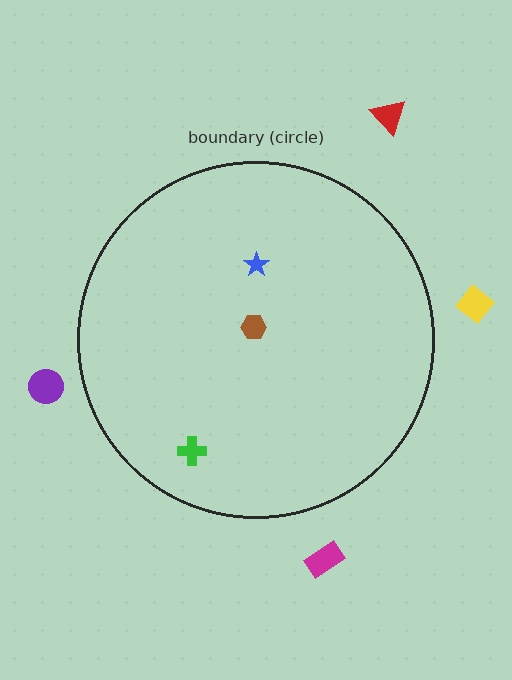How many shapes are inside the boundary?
3 inside, 4 outside.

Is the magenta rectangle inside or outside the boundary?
Outside.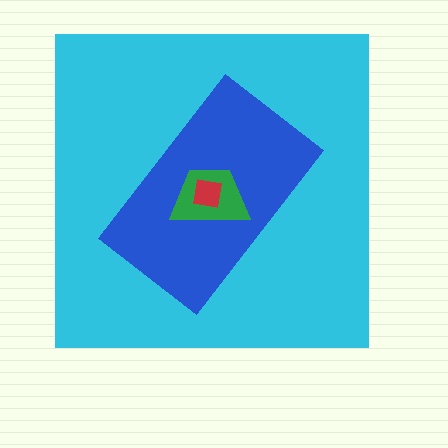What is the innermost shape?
The red square.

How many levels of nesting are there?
4.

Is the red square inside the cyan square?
Yes.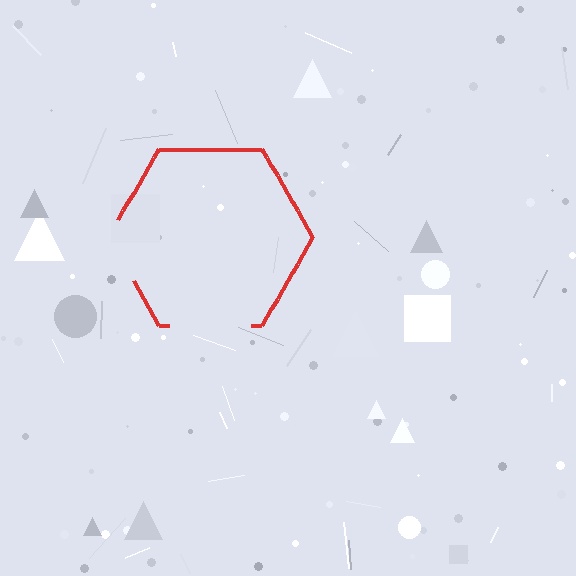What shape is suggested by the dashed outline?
The dashed outline suggests a hexagon.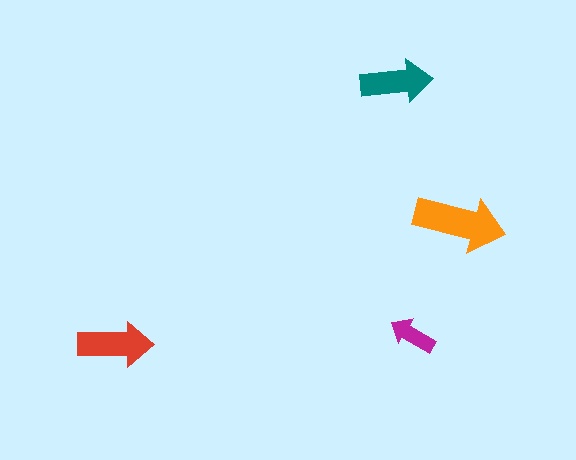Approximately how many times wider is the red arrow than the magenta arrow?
About 1.5 times wider.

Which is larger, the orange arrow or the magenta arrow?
The orange one.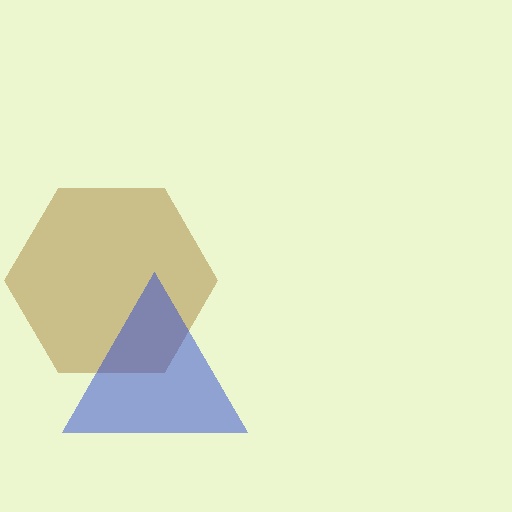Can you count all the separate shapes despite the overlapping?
Yes, there are 2 separate shapes.